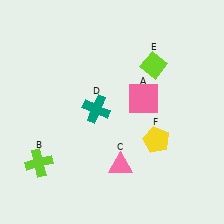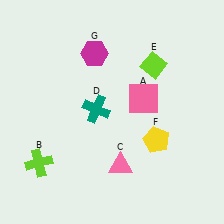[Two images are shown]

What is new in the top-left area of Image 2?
A magenta hexagon (G) was added in the top-left area of Image 2.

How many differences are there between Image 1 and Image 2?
There is 1 difference between the two images.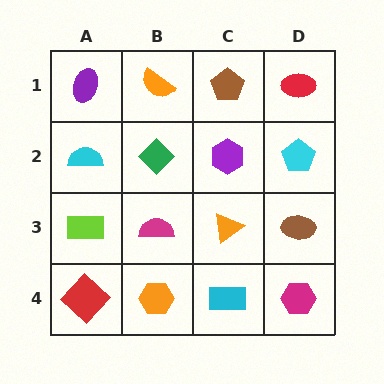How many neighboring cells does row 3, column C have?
4.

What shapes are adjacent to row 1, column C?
A purple hexagon (row 2, column C), an orange semicircle (row 1, column B), a red ellipse (row 1, column D).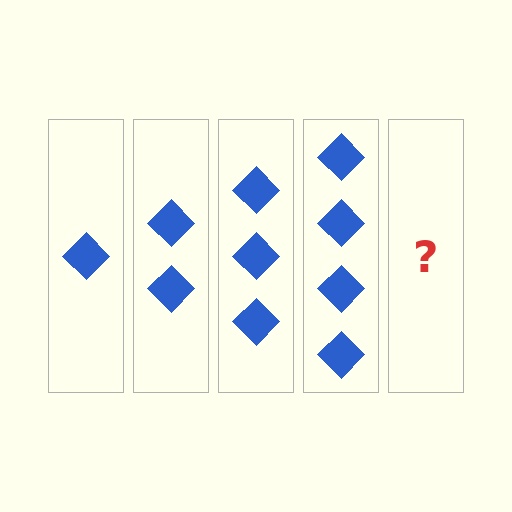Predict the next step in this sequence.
The next step is 5 diamonds.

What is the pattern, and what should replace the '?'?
The pattern is that each step adds one more diamond. The '?' should be 5 diamonds.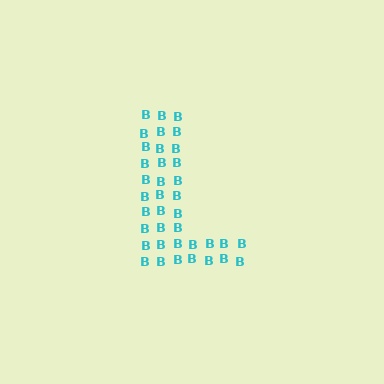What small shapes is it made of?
It is made of small letter B's.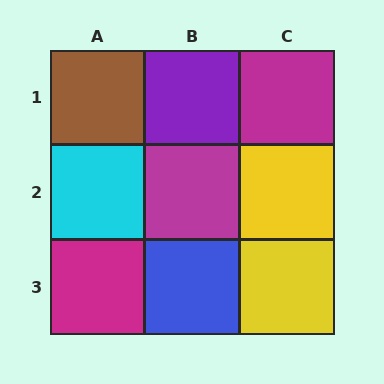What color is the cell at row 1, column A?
Brown.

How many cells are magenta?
3 cells are magenta.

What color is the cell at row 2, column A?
Cyan.